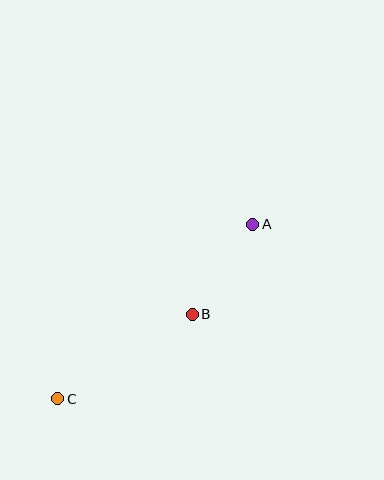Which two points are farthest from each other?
Points A and C are farthest from each other.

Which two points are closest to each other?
Points A and B are closest to each other.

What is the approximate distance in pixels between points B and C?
The distance between B and C is approximately 159 pixels.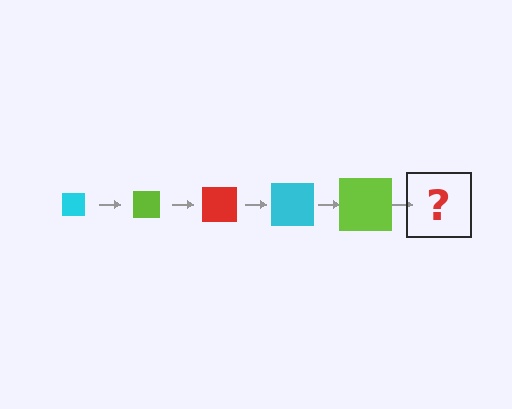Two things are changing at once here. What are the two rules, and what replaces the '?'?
The two rules are that the square grows larger each step and the color cycles through cyan, lime, and red. The '?' should be a red square, larger than the previous one.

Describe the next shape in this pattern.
It should be a red square, larger than the previous one.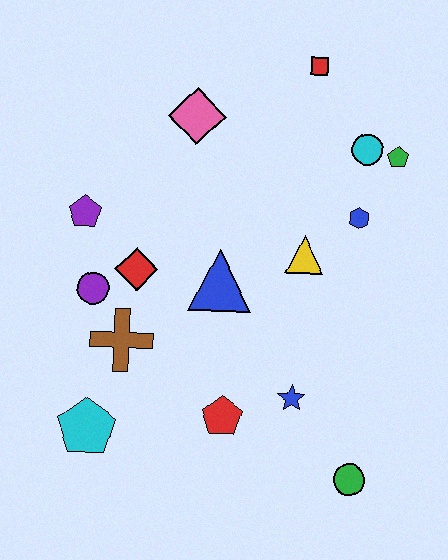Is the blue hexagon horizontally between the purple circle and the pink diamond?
No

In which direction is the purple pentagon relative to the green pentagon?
The purple pentagon is to the left of the green pentagon.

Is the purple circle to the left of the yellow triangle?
Yes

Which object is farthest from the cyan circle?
The cyan pentagon is farthest from the cyan circle.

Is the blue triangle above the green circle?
Yes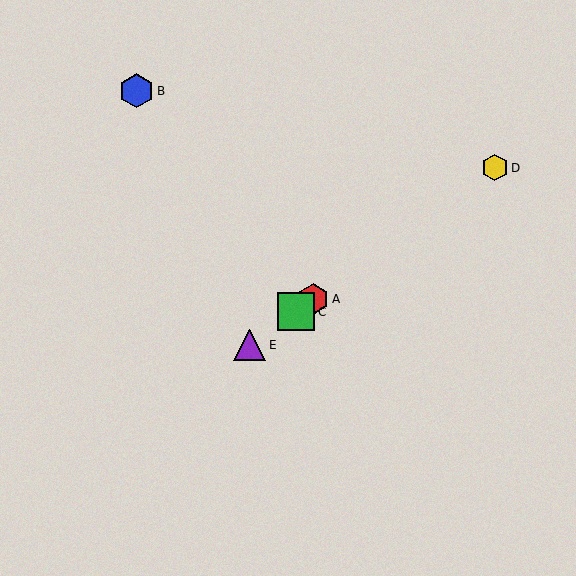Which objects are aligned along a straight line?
Objects A, C, D, E are aligned along a straight line.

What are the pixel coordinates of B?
Object B is at (137, 91).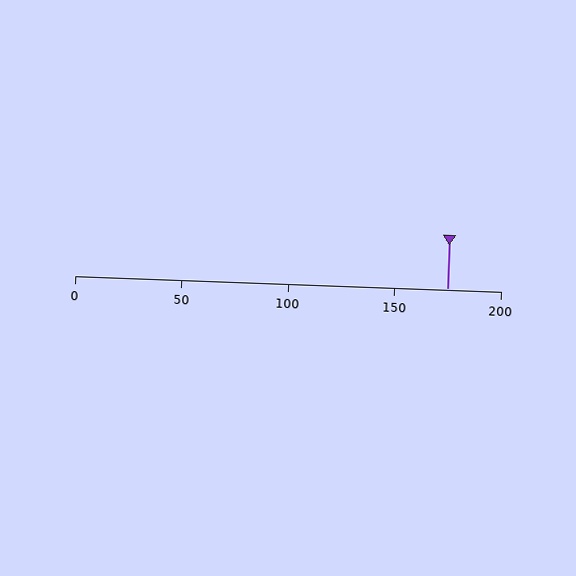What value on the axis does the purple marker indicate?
The marker indicates approximately 175.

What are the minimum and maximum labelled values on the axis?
The axis runs from 0 to 200.